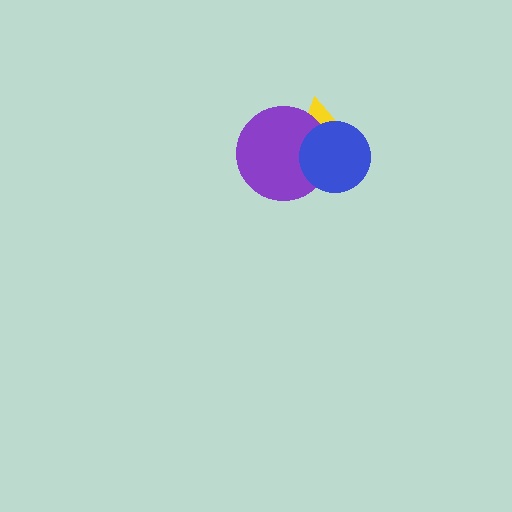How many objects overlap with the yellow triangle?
2 objects overlap with the yellow triangle.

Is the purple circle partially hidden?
Yes, it is partially covered by another shape.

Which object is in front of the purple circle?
The blue circle is in front of the purple circle.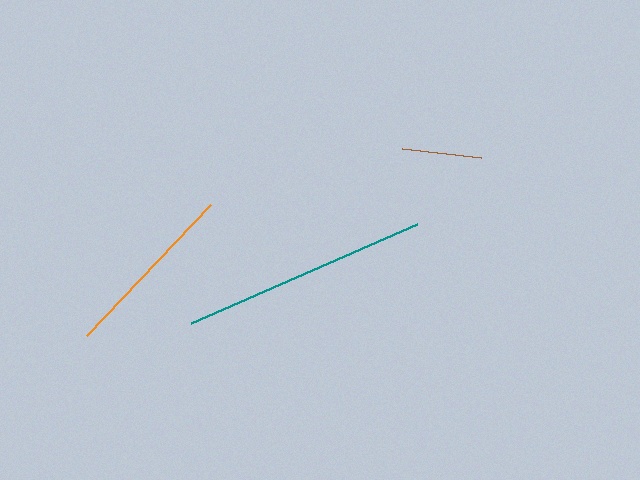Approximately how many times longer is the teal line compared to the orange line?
The teal line is approximately 1.4 times the length of the orange line.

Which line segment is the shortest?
The brown line is the shortest at approximately 79 pixels.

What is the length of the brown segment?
The brown segment is approximately 79 pixels long.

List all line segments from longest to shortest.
From longest to shortest: teal, orange, brown.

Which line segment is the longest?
The teal line is the longest at approximately 247 pixels.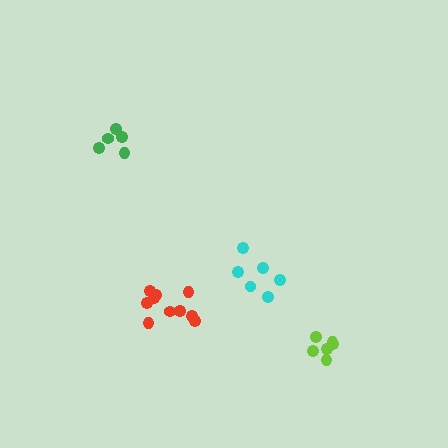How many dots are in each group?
Group 1: 6 dots, Group 2: 5 dots, Group 3: 10 dots, Group 4: 6 dots (27 total).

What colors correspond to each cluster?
The clusters are colored: cyan, green, red, lime.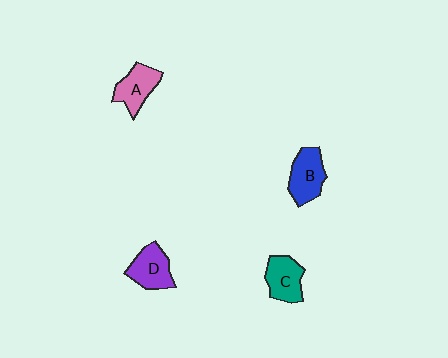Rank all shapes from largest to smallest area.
From largest to smallest: B (blue), D (purple), C (teal), A (pink).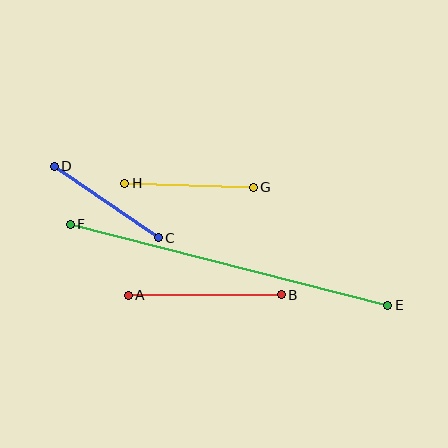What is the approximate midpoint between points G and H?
The midpoint is at approximately (189, 185) pixels.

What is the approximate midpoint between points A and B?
The midpoint is at approximately (205, 295) pixels.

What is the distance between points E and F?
The distance is approximately 327 pixels.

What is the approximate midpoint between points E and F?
The midpoint is at approximately (229, 265) pixels.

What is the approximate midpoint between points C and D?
The midpoint is at approximately (106, 202) pixels.